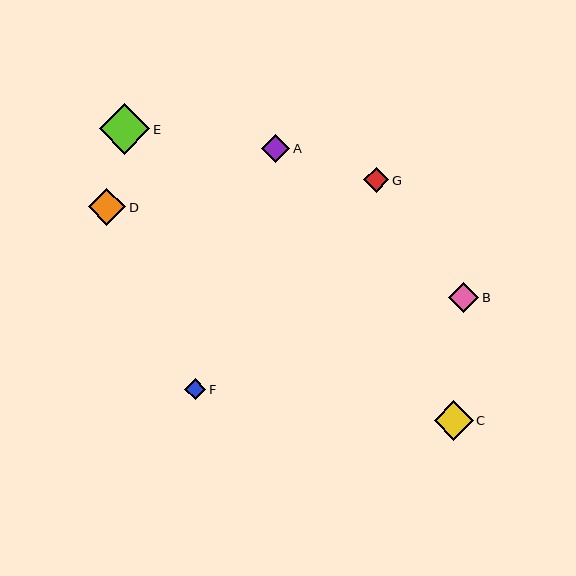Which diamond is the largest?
Diamond E is the largest with a size of approximately 51 pixels.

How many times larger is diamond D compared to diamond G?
Diamond D is approximately 1.5 times the size of diamond G.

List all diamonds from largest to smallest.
From largest to smallest: E, C, D, B, A, G, F.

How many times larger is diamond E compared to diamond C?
Diamond E is approximately 1.3 times the size of diamond C.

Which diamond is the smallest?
Diamond F is the smallest with a size of approximately 21 pixels.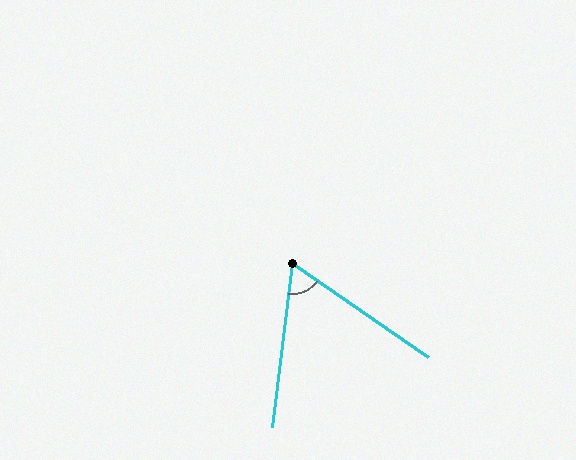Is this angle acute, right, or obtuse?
It is acute.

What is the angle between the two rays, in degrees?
Approximately 62 degrees.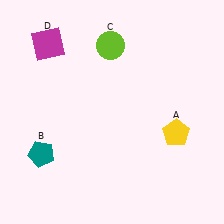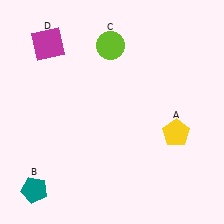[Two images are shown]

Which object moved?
The teal pentagon (B) moved down.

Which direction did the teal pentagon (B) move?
The teal pentagon (B) moved down.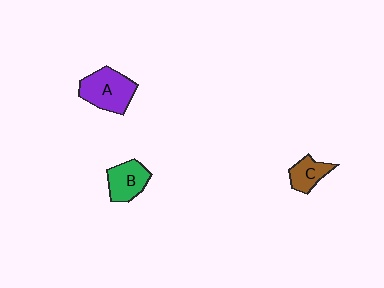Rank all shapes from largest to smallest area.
From largest to smallest: A (purple), B (green), C (brown).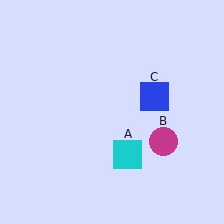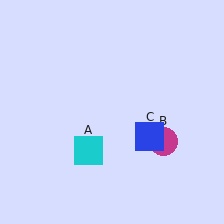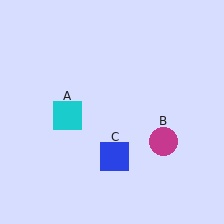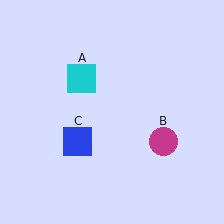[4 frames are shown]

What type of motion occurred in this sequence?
The cyan square (object A), blue square (object C) rotated clockwise around the center of the scene.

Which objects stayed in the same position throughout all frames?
Magenta circle (object B) remained stationary.